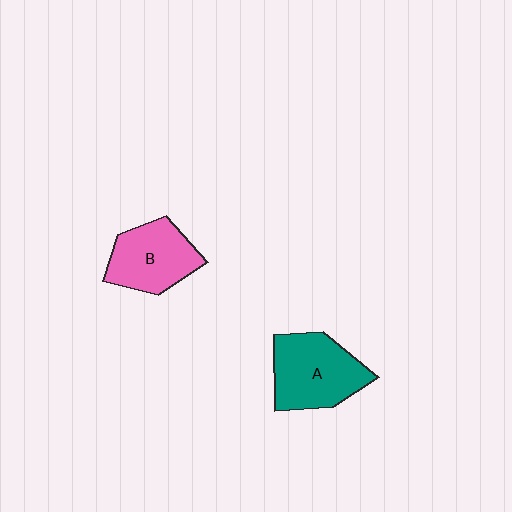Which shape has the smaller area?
Shape B (pink).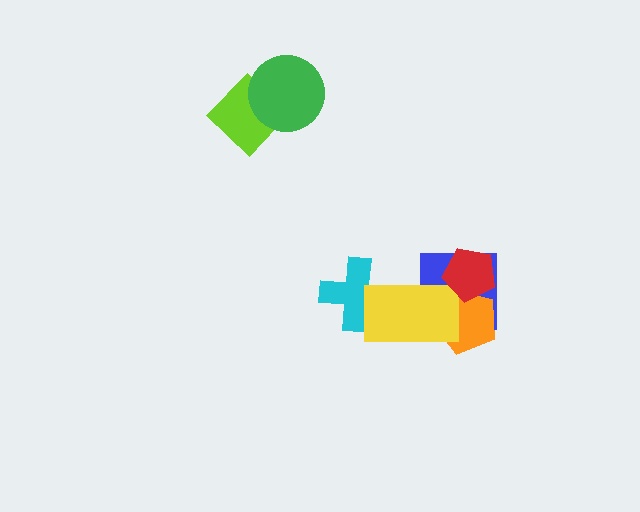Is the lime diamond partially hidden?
Yes, it is partially covered by another shape.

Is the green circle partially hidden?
No, no other shape covers it.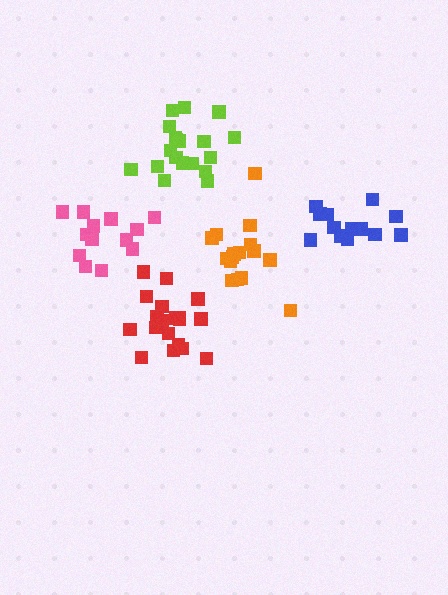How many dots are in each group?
Group 1: 13 dots, Group 2: 19 dots, Group 3: 16 dots, Group 4: 14 dots, Group 5: 19 dots (81 total).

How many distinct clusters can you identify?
There are 5 distinct clusters.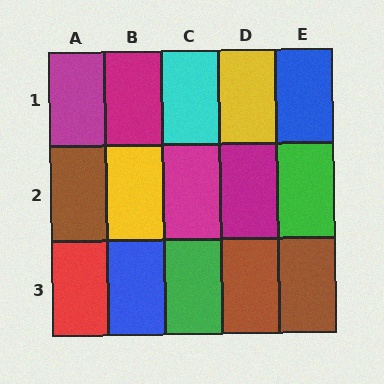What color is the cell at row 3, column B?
Blue.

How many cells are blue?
2 cells are blue.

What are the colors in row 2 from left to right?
Brown, yellow, magenta, magenta, green.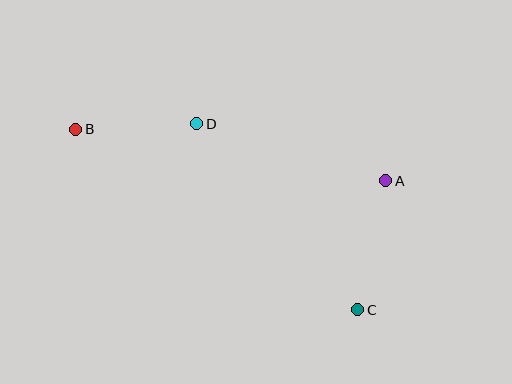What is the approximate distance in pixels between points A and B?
The distance between A and B is approximately 314 pixels.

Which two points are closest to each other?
Points B and D are closest to each other.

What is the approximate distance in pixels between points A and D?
The distance between A and D is approximately 198 pixels.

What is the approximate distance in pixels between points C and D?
The distance between C and D is approximately 246 pixels.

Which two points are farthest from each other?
Points B and C are farthest from each other.